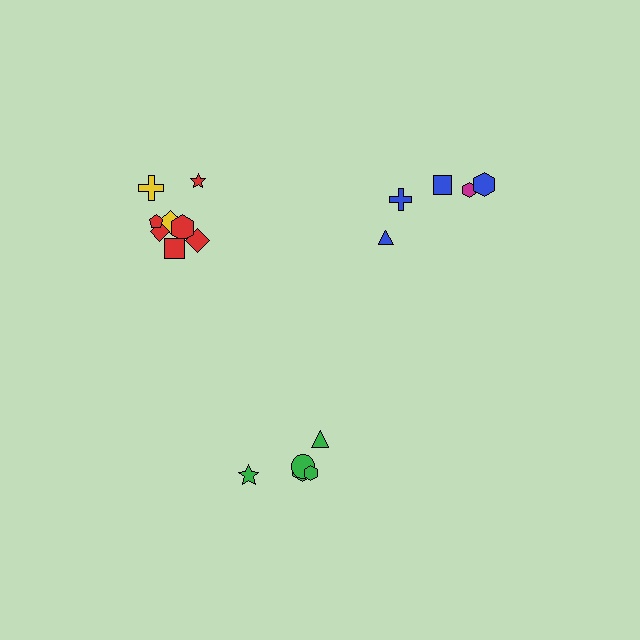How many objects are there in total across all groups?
There are 18 objects.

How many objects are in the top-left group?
There are 8 objects.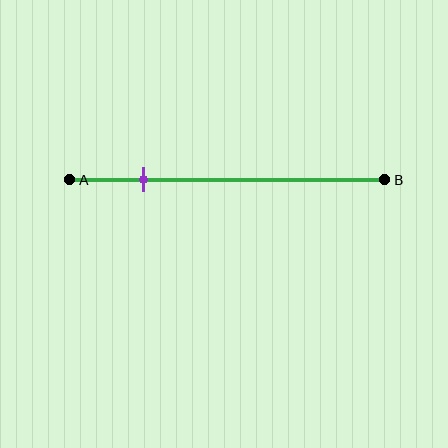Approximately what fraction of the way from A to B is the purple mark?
The purple mark is approximately 25% of the way from A to B.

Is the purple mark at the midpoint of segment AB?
No, the mark is at about 25% from A, not at the 50% midpoint.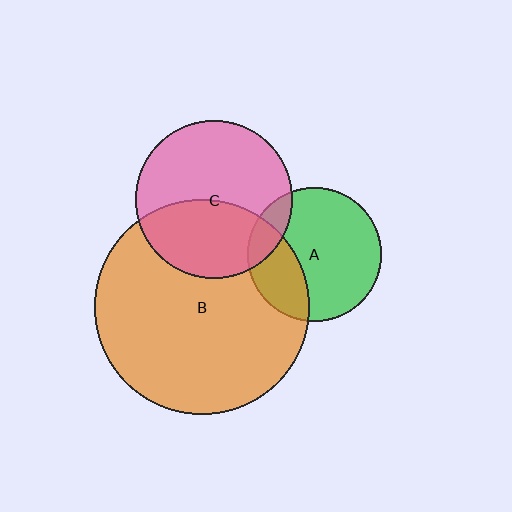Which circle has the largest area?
Circle B (orange).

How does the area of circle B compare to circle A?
Approximately 2.6 times.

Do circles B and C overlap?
Yes.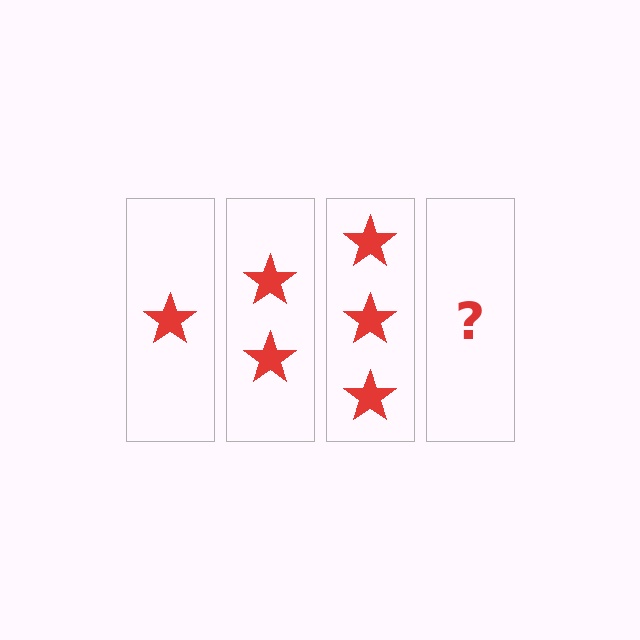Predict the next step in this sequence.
The next step is 4 stars.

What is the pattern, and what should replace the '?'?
The pattern is that each step adds one more star. The '?' should be 4 stars.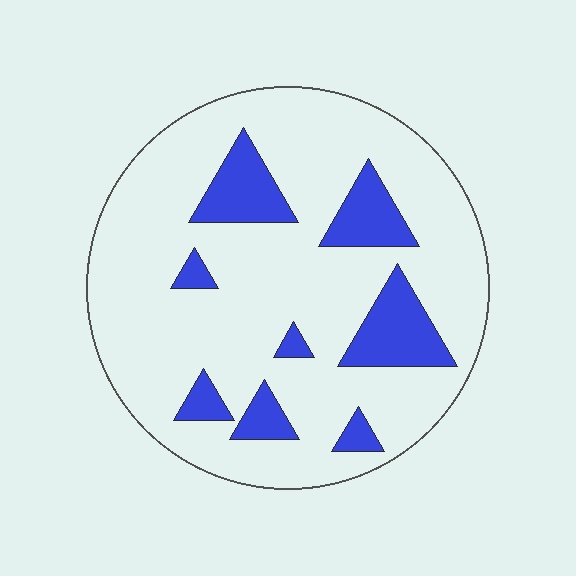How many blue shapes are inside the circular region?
8.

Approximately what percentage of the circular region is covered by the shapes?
Approximately 20%.